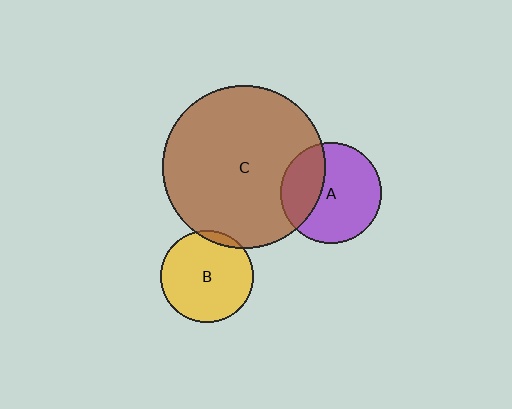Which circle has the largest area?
Circle C (brown).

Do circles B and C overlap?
Yes.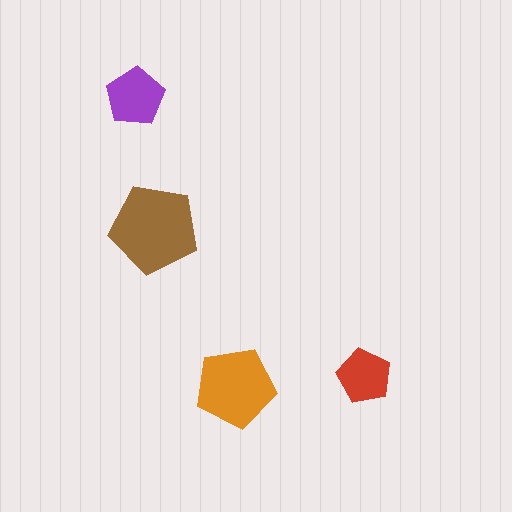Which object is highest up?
The purple pentagon is topmost.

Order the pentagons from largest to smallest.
the brown one, the orange one, the purple one, the red one.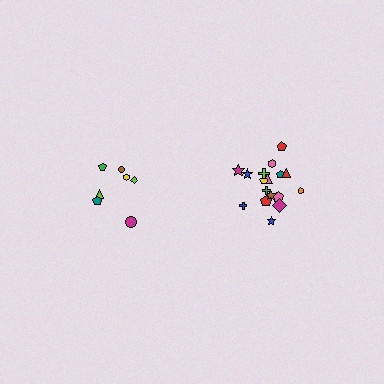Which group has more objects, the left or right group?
The right group.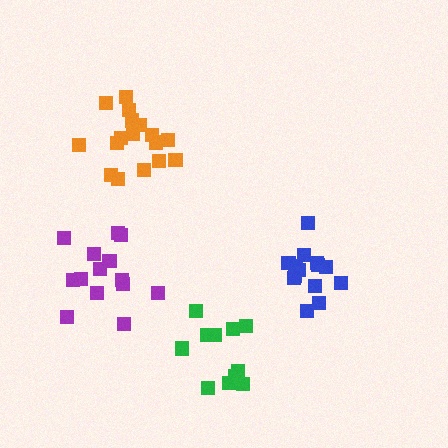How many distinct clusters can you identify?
There are 4 distinct clusters.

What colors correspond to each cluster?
The clusters are colored: blue, purple, green, orange.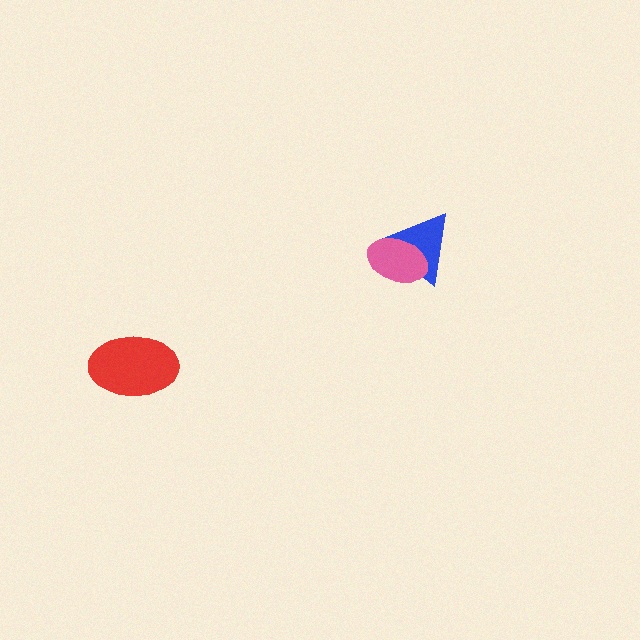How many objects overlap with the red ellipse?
0 objects overlap with the red ellipse.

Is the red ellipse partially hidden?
No, no other shape covers it.